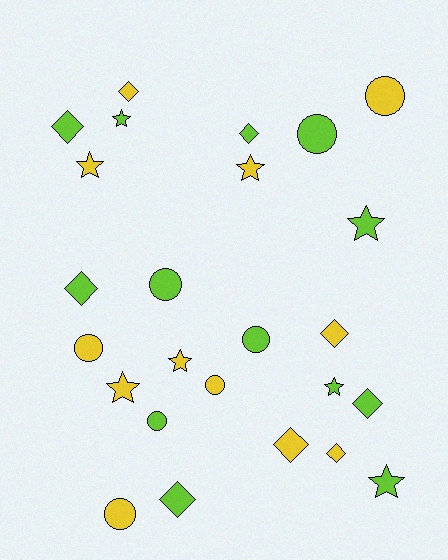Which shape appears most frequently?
Diamond, with 9 objects.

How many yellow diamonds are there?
There are 4 yellow diamonds.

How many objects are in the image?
There are 25 objects.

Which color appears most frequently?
Lime, with 13 objects.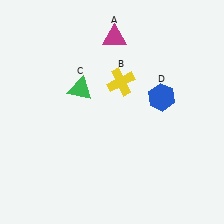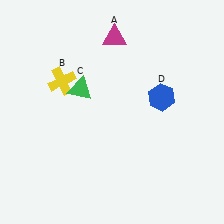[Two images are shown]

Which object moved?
The yellow cross (B) moved left.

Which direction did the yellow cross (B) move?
The yellow cross (B) moved left.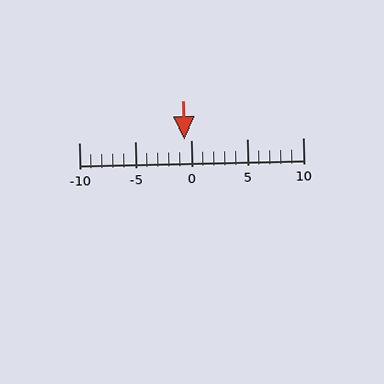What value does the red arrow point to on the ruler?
The red arrow points to approximately -1.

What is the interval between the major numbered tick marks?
The major tick marks are spaced 5 units apart.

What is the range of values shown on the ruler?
The ruler shows values from -10 to 10.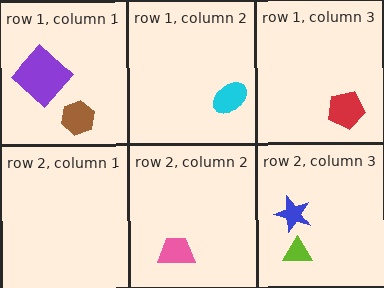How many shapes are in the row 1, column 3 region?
1.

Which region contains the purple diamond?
The row 1, column 1 region.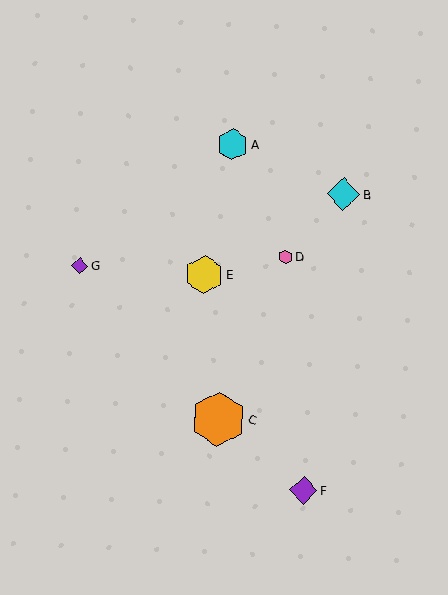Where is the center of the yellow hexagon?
The center of the yellow hexagon is at (204, 274).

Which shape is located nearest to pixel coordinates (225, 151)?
The cyan hexagon (labeled A) at (232, 145) is nearest to that location.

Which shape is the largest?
The orange hexagon (labeled C) is the largest.